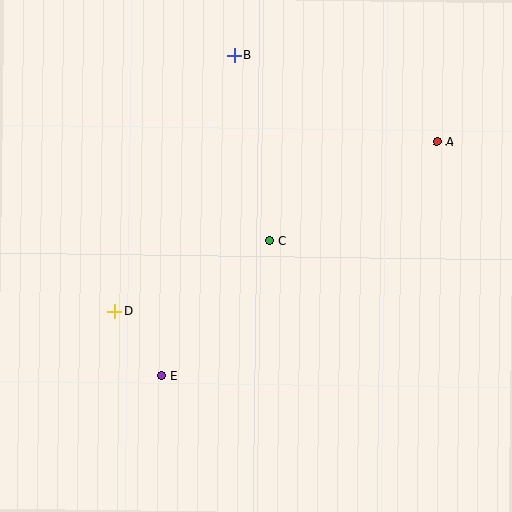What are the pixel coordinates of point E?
Point E is at (161, 376).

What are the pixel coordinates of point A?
Point A is at (437, 142).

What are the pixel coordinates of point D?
Point D is at (115, 311).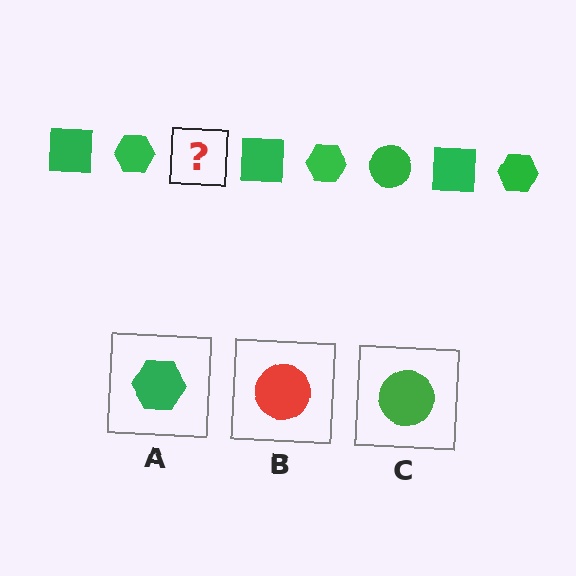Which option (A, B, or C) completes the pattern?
C.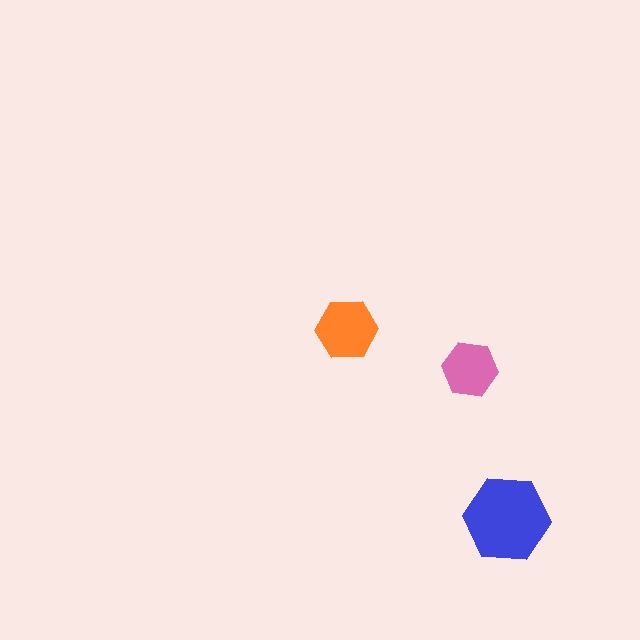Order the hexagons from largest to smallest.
the blue one, the orange one, the pink one.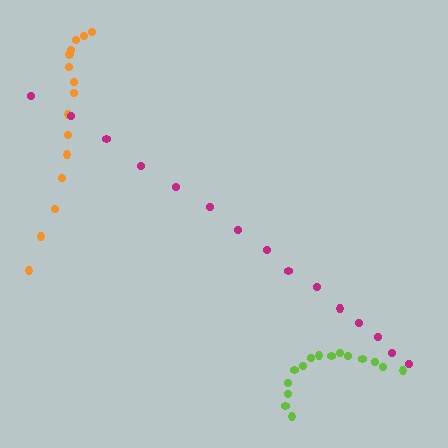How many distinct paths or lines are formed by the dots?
There are 3 distinct paths.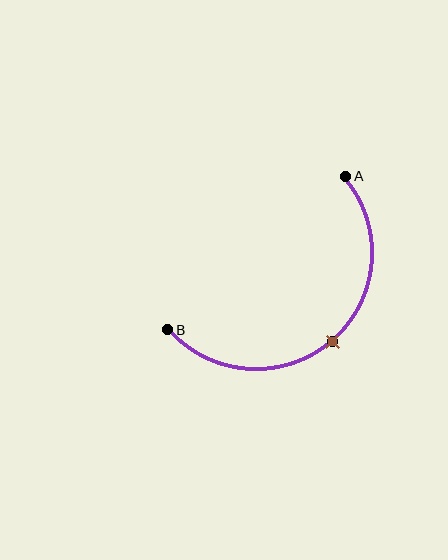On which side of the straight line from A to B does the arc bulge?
The arc bulges below and to the right of the straight line connecting A and B.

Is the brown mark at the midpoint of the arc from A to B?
Yes. The brown mark lies on the arc at equal arc-length from both A and B — it is the arc midpoint.